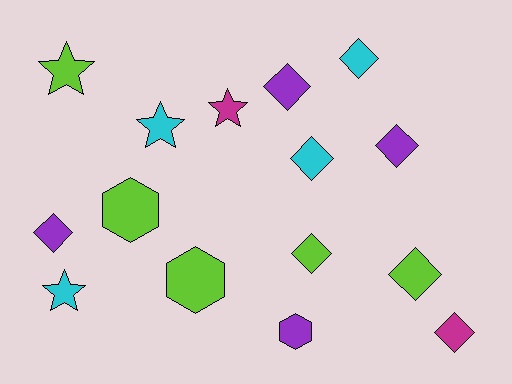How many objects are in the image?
There are 15 objects.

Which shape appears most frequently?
Diamond, with 8 objects.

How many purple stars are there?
There are no purple stars.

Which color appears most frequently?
Lime, with 5 objects.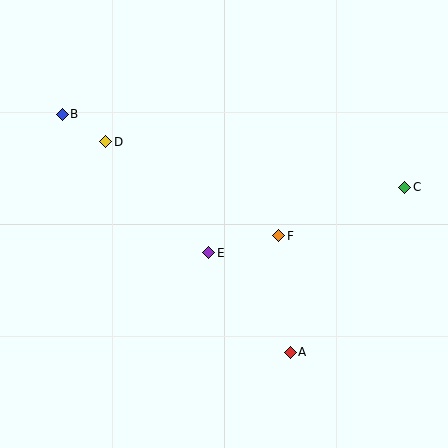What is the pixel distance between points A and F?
The distance between A and F is 117 pixels.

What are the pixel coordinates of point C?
Point C is at (405, 187).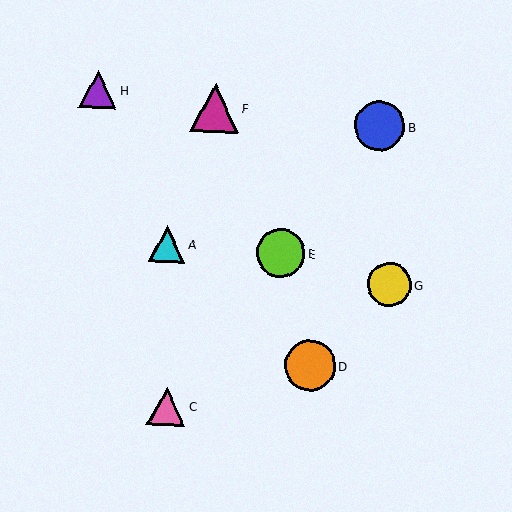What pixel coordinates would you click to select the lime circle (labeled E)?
Click at (281, 253) to select the lime circle E.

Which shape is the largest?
The orange circle (labeled D) is the largest.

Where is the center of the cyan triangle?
The center of the cyan triangle is at (167, 244).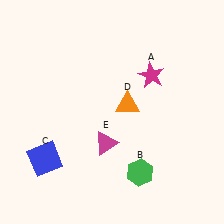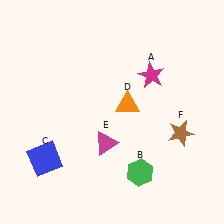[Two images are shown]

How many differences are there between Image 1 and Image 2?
There is 1 difference between the two images.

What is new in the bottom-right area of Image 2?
A brown star (F) was added in the bottom-right area of Image 2.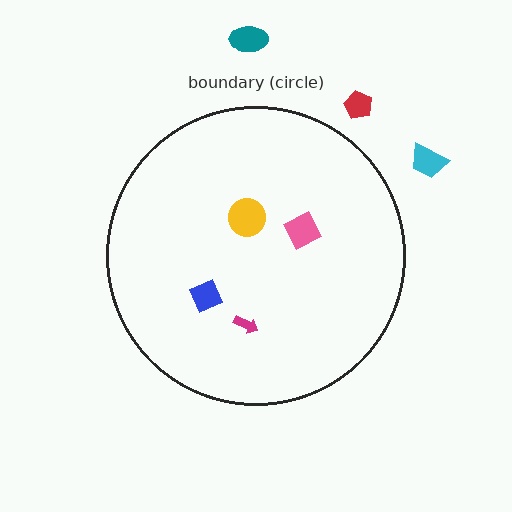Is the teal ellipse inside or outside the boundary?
Outside.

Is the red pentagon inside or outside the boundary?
Outside.